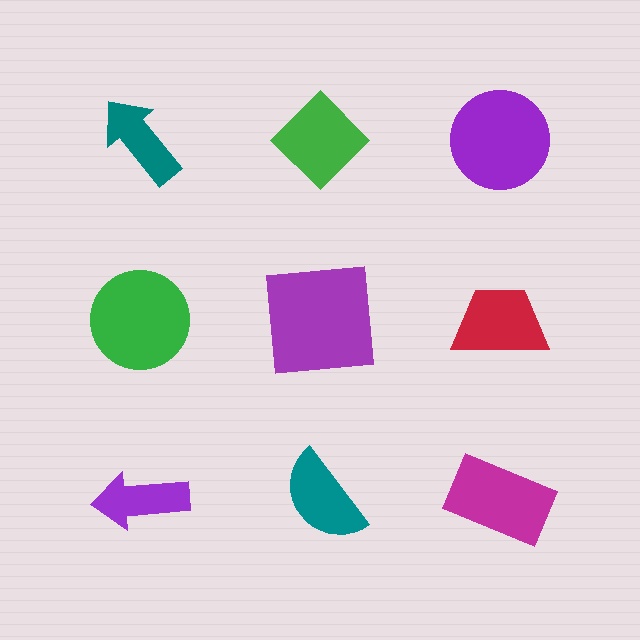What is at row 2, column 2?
A purple square.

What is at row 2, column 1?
A green circle.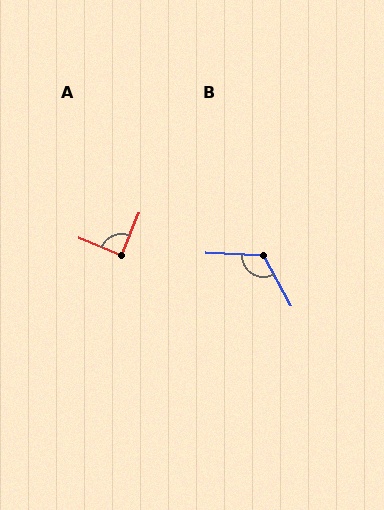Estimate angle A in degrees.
Approximately 90 degrees.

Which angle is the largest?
B, at approximately 121 degrees.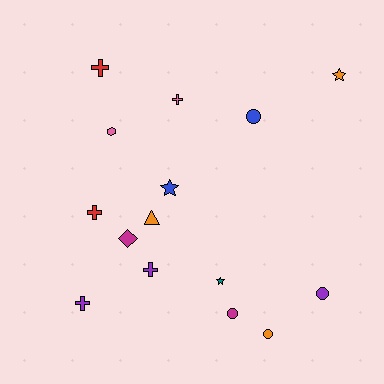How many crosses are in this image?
There are 5 crosses.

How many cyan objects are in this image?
There are no cyan objects.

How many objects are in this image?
There are 15 objects.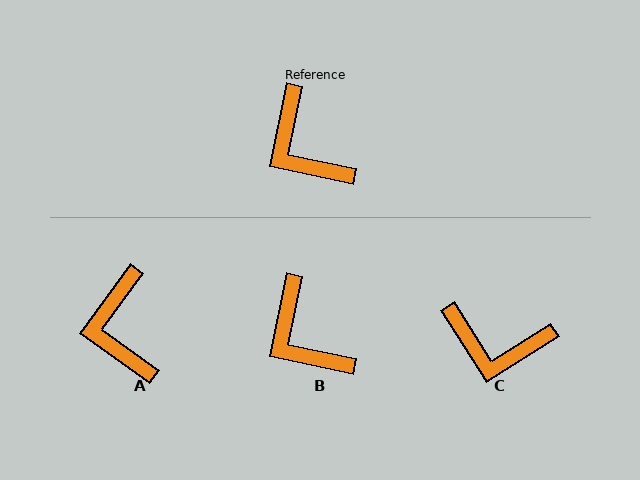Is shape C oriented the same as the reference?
No, it is off by about 44 degrees.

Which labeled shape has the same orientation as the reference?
B.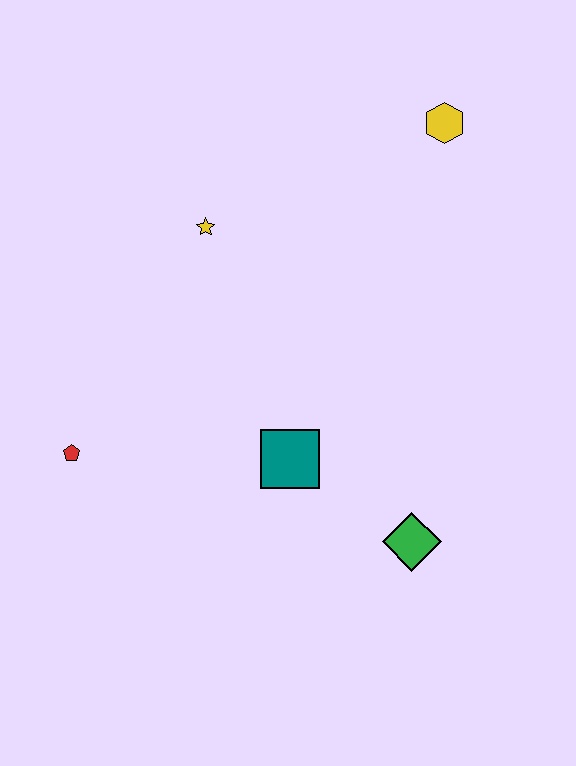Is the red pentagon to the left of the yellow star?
Yes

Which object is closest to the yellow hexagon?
The yellow star is closest to the yellow hexagon.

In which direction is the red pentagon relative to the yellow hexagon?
The red pentagon is to the left of the yellow hexagon.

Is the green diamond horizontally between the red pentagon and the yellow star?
No